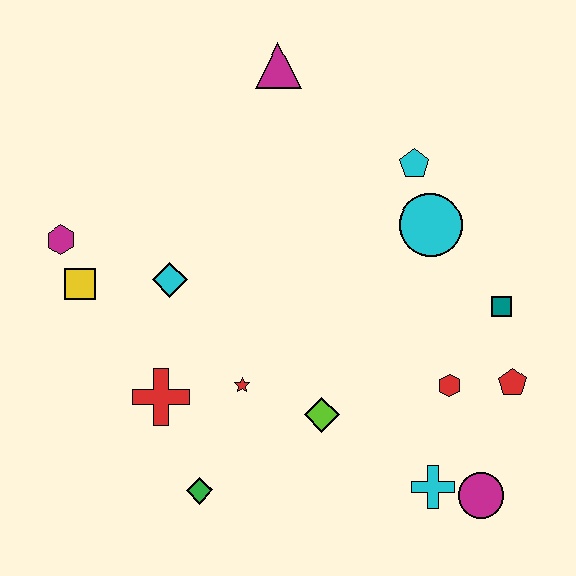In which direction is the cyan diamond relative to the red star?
The cyan diamond is above the red star.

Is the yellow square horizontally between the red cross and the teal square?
No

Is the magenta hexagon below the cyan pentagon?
Yes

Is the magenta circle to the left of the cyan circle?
No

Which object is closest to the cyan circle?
The cyan pentagon is closest to the cyan circle.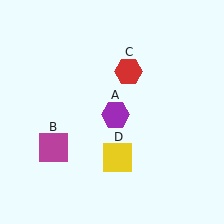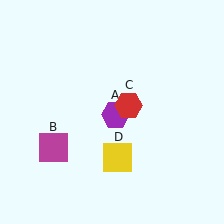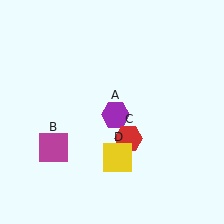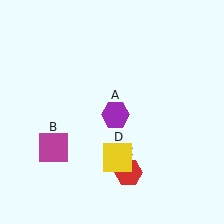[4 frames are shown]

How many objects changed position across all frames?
1 object changed position: red hexagon (object C).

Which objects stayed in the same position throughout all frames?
Purple hexagon (object A) and magenta square (object B) and yellow square (object D) remained stationary.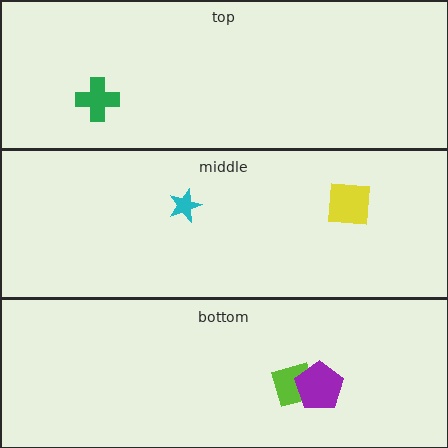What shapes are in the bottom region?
The lime diamond, the purple pentagon.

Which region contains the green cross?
The top region.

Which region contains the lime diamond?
The bottom region.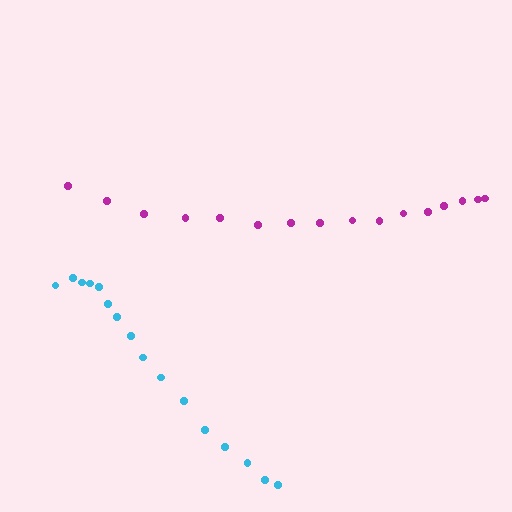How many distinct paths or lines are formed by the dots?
There are 2 distinct paths.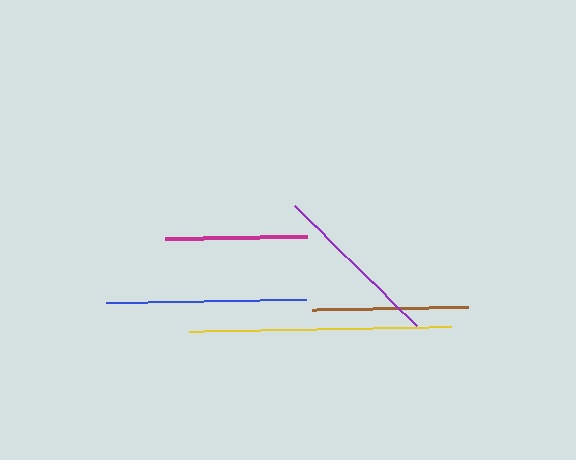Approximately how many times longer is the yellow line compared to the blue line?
The yellow line is approximately 1.3 times the length of the blue line.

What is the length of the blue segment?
The blue segment is approximately 200 pixels long.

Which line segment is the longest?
The yellow line is the longest at approximately 262 pixels.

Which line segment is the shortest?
The magenta line is the shortest at approximately 142 pixels.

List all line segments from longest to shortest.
From longest to shortest: yellow, blue, purple, brown, magenta.